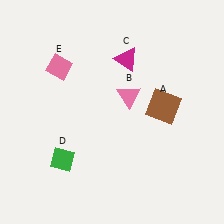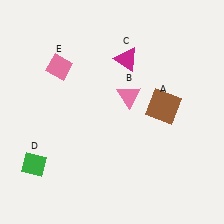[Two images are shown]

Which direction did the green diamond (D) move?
The green diamond (D) moved left.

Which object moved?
The green diamond (D) moved left.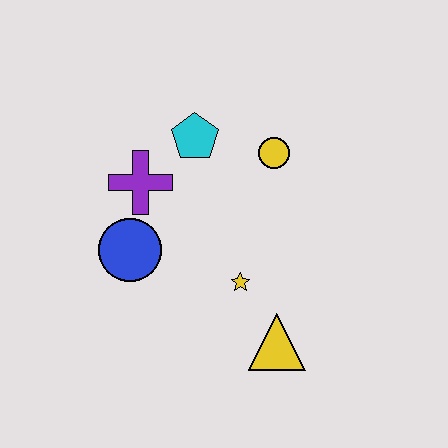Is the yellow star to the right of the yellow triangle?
No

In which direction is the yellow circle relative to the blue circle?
The yellow circle is to the right of the blue circle.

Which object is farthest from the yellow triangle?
The cyan pentagon is farthest from the yellow triangle.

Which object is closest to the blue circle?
The purple cross is closest to the blue circle.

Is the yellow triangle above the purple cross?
No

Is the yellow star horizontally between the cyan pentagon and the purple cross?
No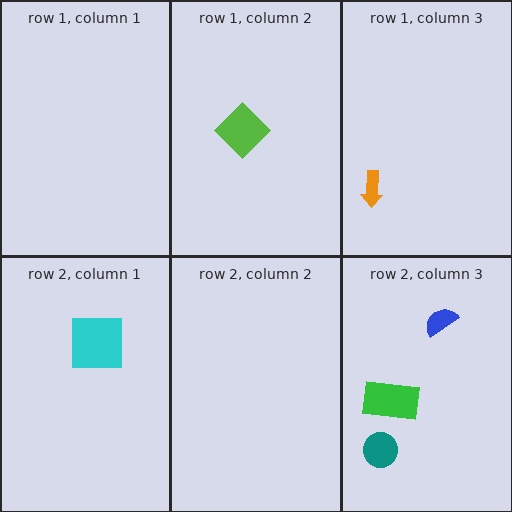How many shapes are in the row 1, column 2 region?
1.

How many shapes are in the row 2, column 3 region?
3.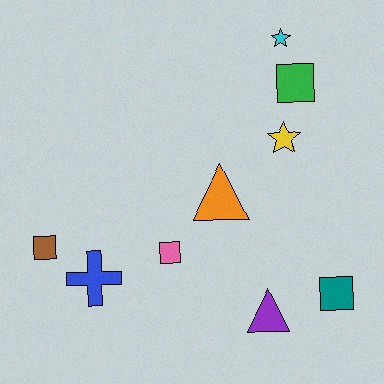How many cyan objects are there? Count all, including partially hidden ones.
There is 1 cyan object.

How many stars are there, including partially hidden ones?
There are 2 stars.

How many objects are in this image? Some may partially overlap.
There are 9 objects.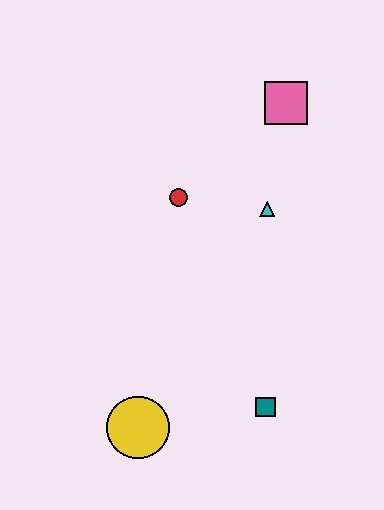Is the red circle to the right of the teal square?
No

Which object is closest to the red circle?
The cyan triangle is closest to the red circle.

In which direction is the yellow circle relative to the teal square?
The yellow circle is to the left of the teal square.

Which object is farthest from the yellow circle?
The pink square is farthest from the yellow circle.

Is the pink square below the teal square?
No